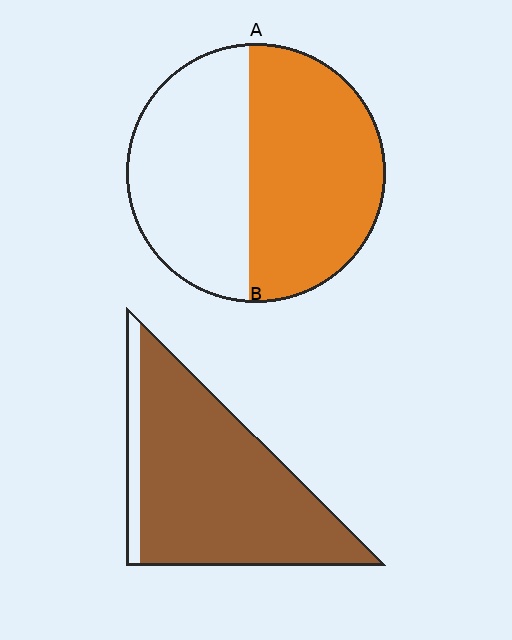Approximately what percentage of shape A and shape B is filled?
A is approximately 55% and B is approximately 90%.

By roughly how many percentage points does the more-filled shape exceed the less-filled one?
By roughly 35 percentage points (B over A).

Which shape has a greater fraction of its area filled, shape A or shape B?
Shape B.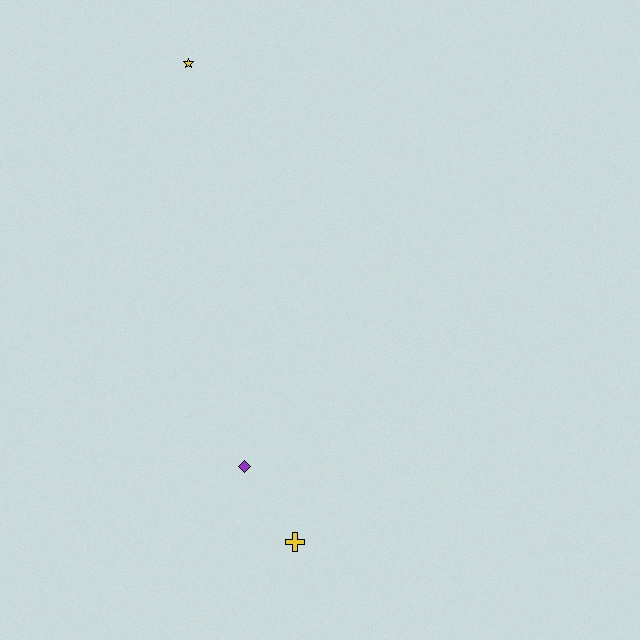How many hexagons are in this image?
There are no hexagons.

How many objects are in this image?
There are 3 objects.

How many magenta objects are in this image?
There are no magenta objects.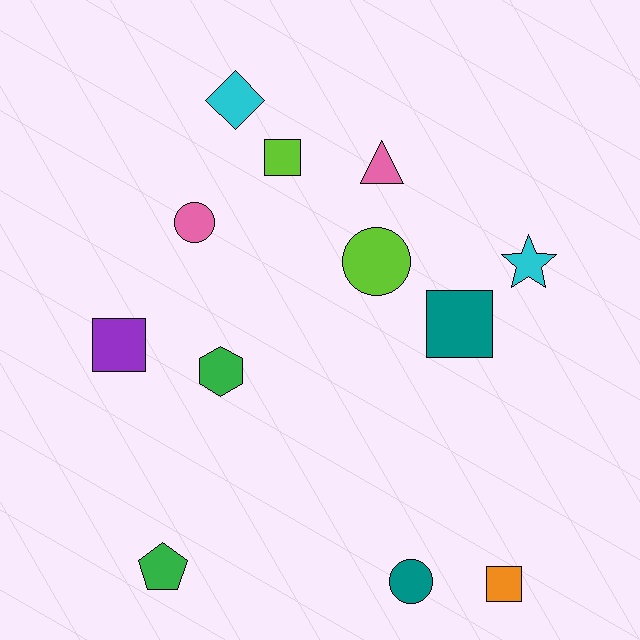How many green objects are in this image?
There are 2 green objects.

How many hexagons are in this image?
There is 1 hexagon.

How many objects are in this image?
There are 12 objects.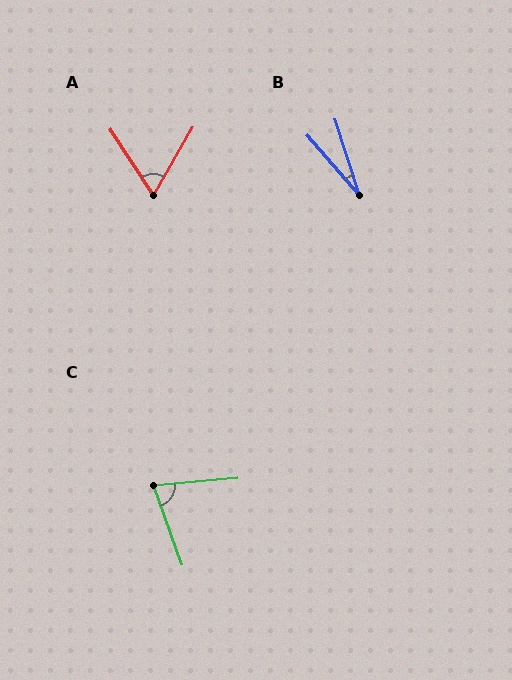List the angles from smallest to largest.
B (24°), A (63°), C (75°).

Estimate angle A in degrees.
Approximately 63 degrees.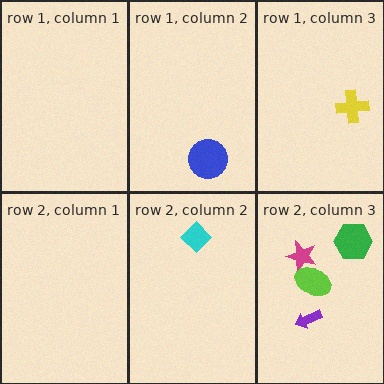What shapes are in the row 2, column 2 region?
The cyan diamond.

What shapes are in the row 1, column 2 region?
The blue circle.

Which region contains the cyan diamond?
The row 2, column 2 region.